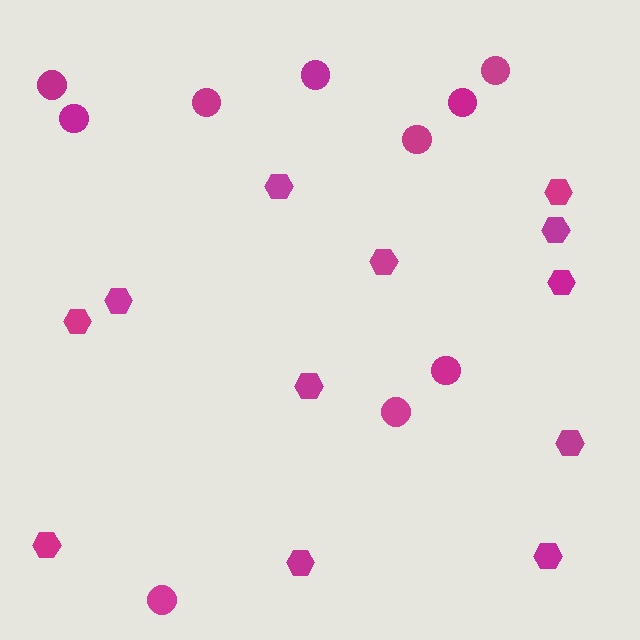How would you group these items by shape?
There are 2 groups: one group of circles (10) and one group of hexagons (12).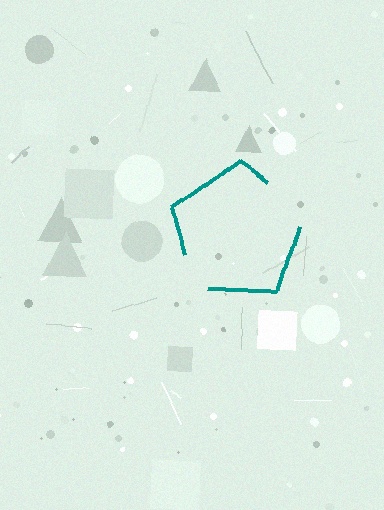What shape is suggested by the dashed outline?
The dashed outline suggests a pentagon.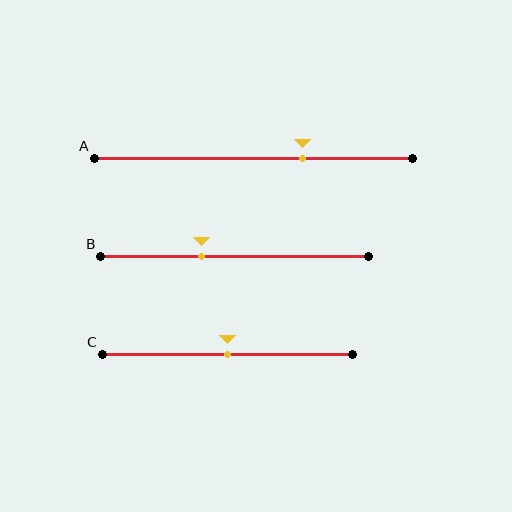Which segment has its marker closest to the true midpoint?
Segment C has its marker closest to the true midpoint.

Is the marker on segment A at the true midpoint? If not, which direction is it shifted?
No, the marker on segment A is shifted to the right by about 16% of the segment length.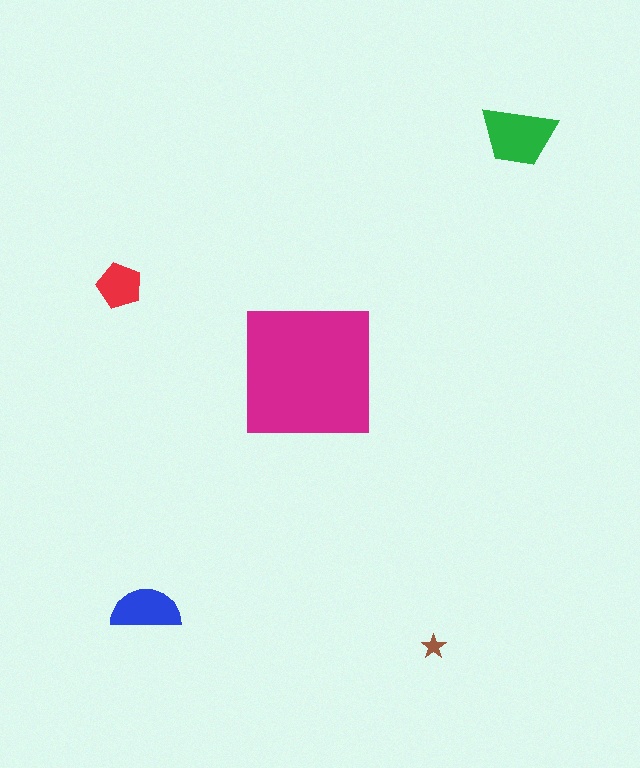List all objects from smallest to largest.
The brown star, the red pentagon, the blue semicircle, the green trapezoid, the magenta square.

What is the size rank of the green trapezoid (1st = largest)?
2nd.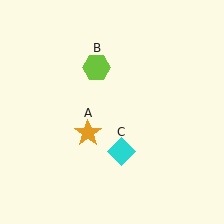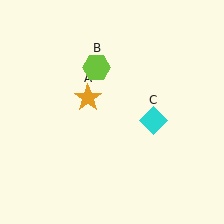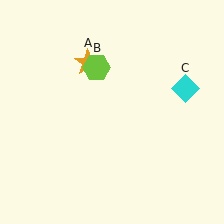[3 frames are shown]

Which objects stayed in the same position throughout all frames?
Lime hexagon (object B) remained stationary.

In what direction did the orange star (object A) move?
The orange star (object A) moved up.